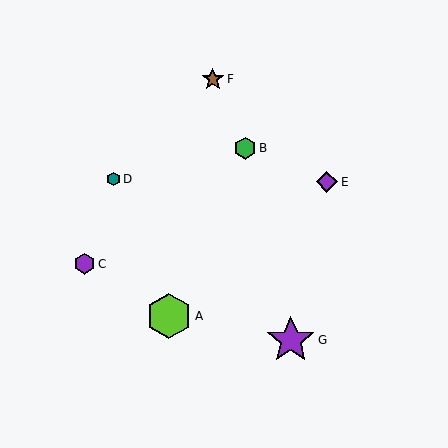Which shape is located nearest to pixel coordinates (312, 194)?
The purple diamond (labeled E) at (327, 182) is nearest to that location.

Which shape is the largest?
The purple star (labeled G) is the largest.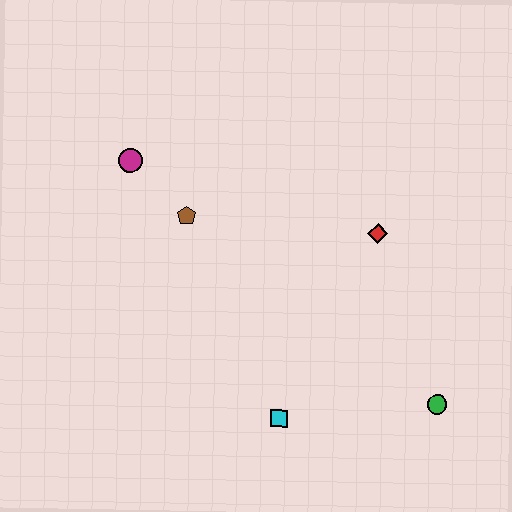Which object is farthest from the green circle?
The magenta circle is farthest from the green circle.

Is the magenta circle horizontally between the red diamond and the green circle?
No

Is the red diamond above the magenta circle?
No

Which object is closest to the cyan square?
The green circle is closest to the cyan square.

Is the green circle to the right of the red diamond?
Yes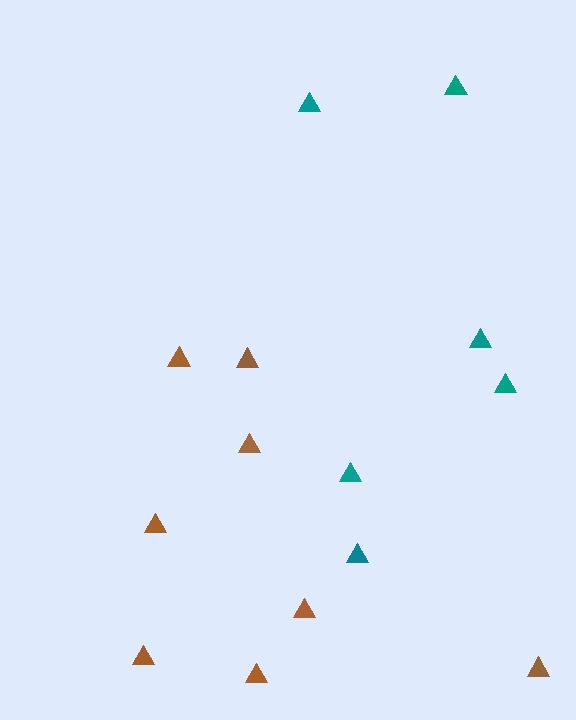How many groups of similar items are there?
There are 2 groups: one group of brown triangles (8) and one group of teal triangles (6).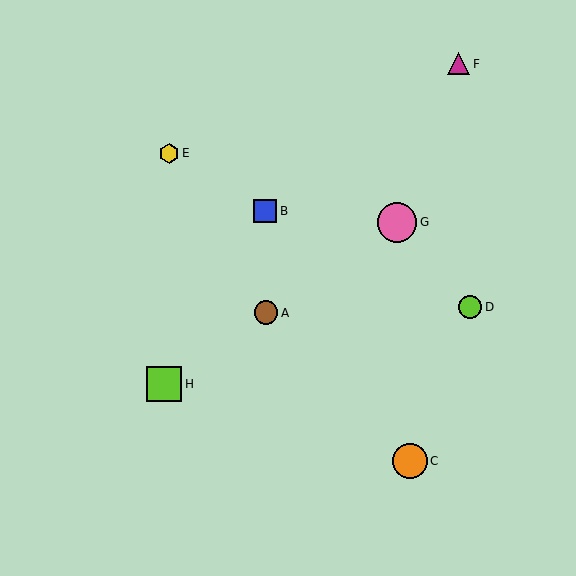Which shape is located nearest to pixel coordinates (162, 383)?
The lime square (labeled H) at (164, 384) is nearest to that location.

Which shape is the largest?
The pink circle (labeled G) is the largest.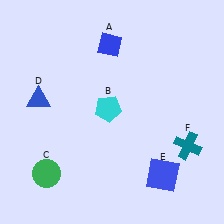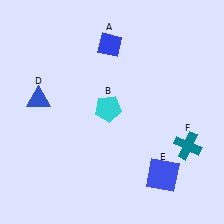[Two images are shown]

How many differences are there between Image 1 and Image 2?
There is 1 difference between the two images.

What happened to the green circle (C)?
The green circle (C) was removed in Image 2. It was in the bottom-left area of Image 1.